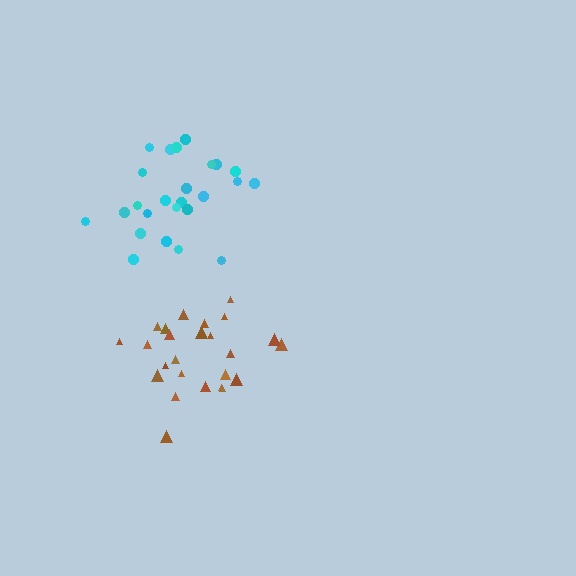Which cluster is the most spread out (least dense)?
Cyan.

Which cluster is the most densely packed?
Brown.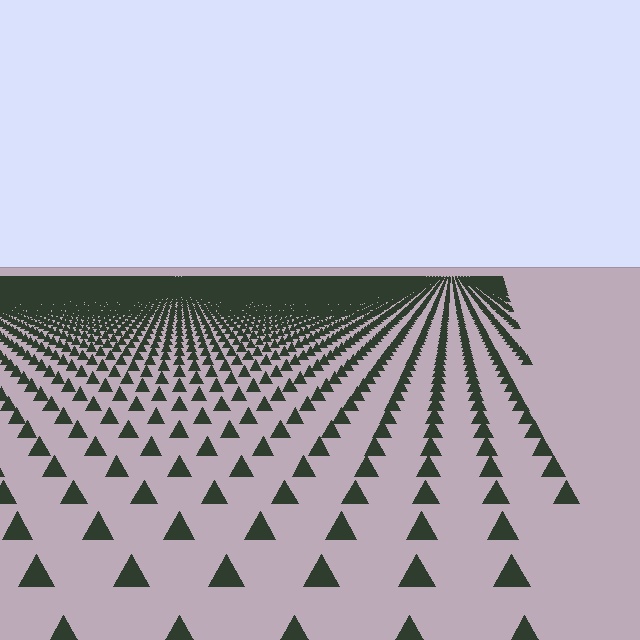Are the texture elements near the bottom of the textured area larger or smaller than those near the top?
Larger. Near the bottom, elements are closer to the viewer and appear at a bigger on-screen size.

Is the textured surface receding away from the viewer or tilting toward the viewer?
The surface is receding away from the viewer. Texture elements get smaller and denser toward the top.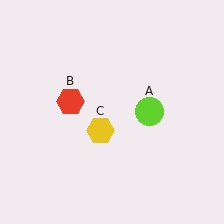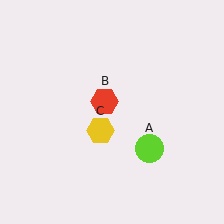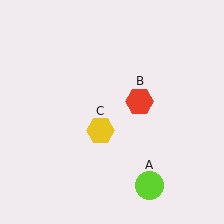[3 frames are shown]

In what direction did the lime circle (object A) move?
The lime circle (object A) moved down.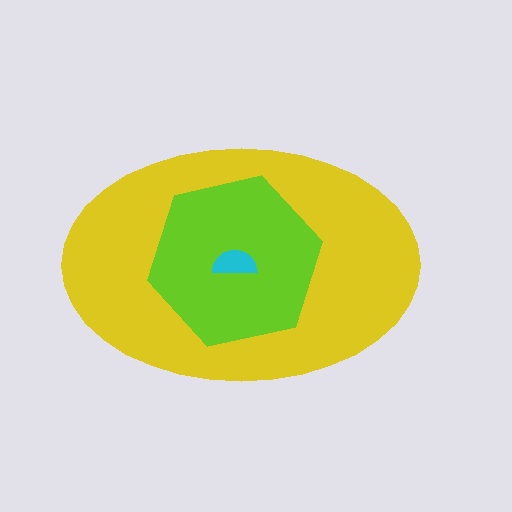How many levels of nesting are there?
3.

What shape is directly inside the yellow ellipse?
The lime hexagon.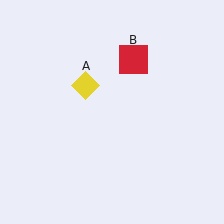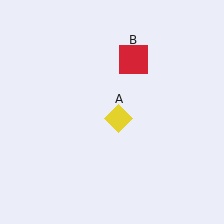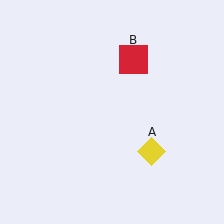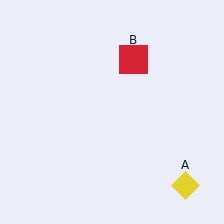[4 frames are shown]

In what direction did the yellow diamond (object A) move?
The yellow diamond (object A) moved down and to the right.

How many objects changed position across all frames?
1 object changed position: yellow diamond (object A).